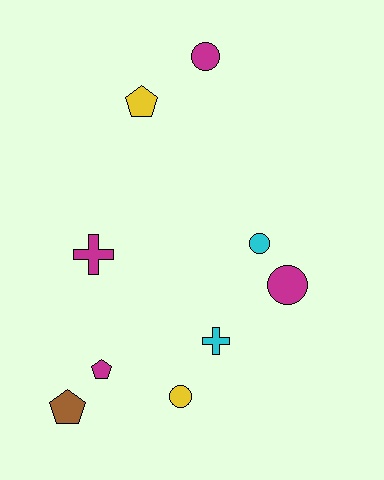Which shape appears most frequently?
Circle, with 4 objects.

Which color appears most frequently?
Magenta, with 4 objects.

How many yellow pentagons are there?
There is 1 yellow pentagon.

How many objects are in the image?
There are 9 objects.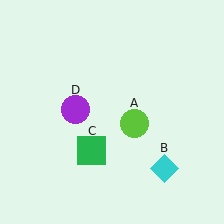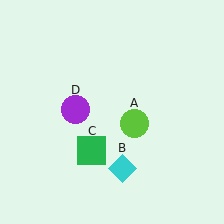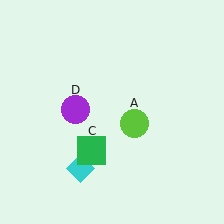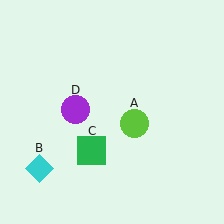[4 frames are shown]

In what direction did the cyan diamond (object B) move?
The cyan diamond (object B) moved left.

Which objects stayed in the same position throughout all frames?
Lime circle (object A) and green square (object C) and purple circle (object D) remained stationary.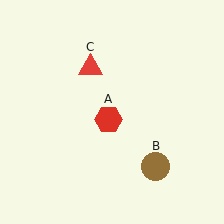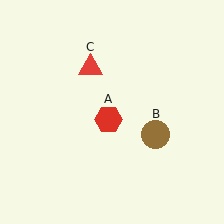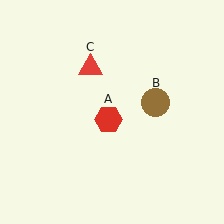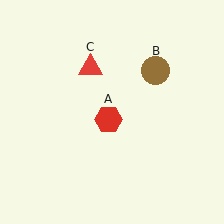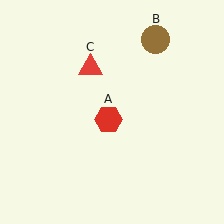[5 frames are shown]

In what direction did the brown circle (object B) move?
The brown circle (object B) moved up.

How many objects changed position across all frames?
1 object changed position: brown circle (object B).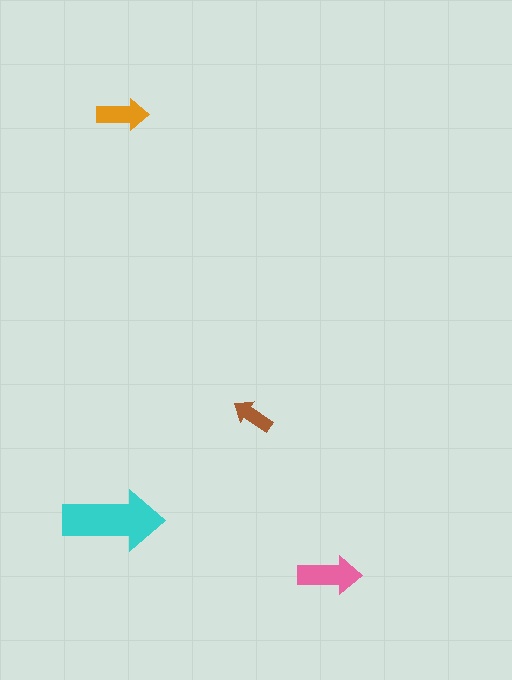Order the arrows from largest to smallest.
the cyan one, the pink one, the orange one, the brown one.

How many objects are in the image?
There are 4 objects in the image.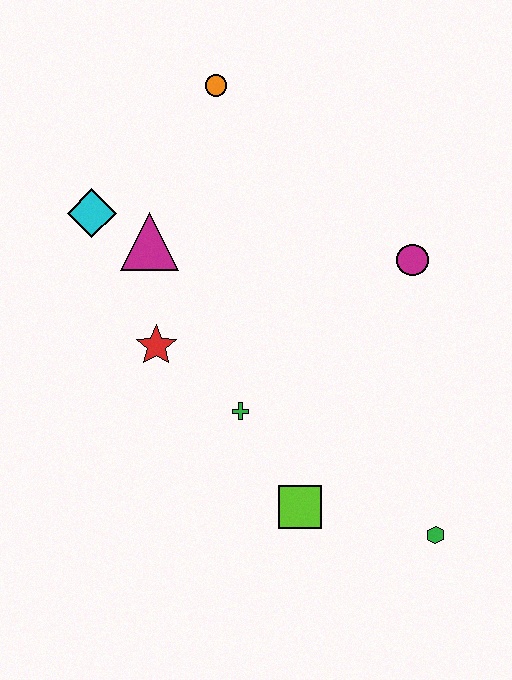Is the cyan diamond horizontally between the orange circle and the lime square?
No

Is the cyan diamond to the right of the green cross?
No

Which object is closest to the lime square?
The green cross is closest to the lime square.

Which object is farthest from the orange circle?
The green hexagon is farthest from the orange circle.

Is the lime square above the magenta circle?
No